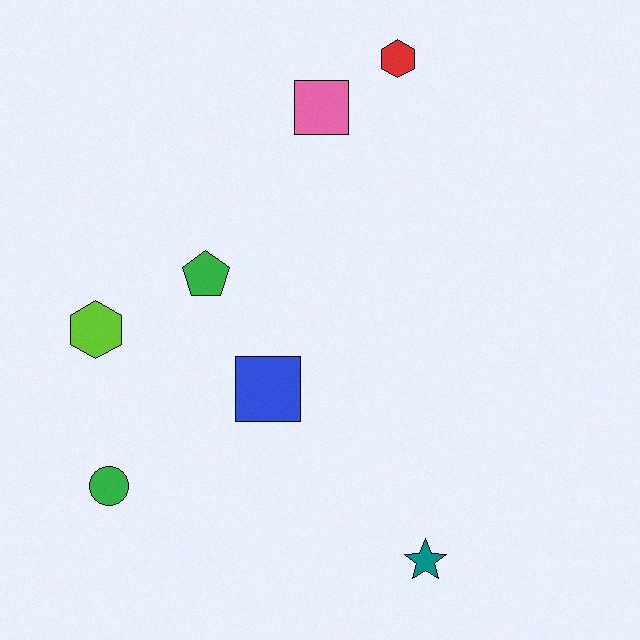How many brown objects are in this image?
There are no brown objects.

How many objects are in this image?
There are 7 objects.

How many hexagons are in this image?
There are 2 hexagons.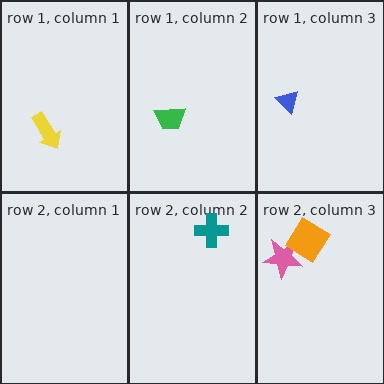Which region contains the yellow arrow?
The row 1, column 1 region.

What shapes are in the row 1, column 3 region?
The blue triangle.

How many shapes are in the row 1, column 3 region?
1.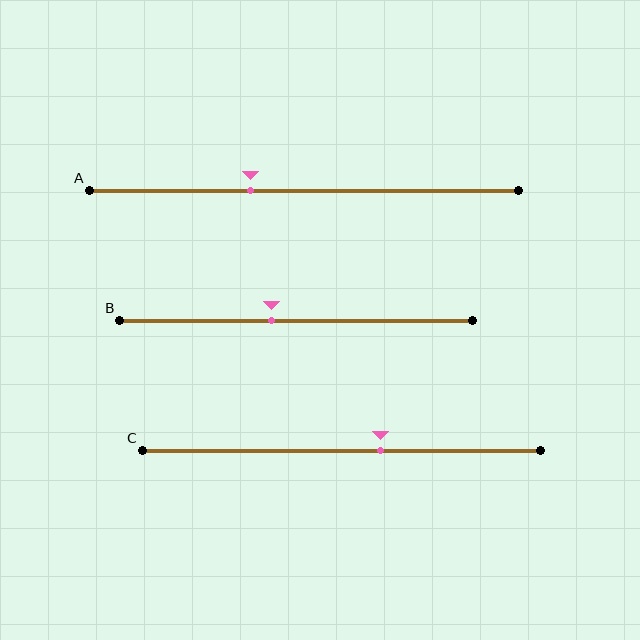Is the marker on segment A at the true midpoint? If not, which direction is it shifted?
No, the marker on segment A is shifted to the left by about 12% of the segment length.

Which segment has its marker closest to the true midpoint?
Segment B has its marker closest to the true midpoint.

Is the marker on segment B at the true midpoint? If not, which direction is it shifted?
No, the marker on segment B is shifted to the left by about 7% of the segment length.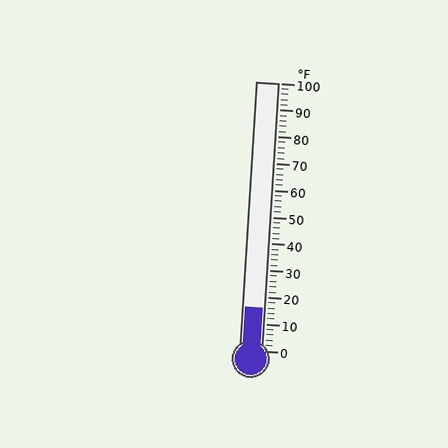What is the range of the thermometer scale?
The thermometer scale ranges from 0°F to 100°F.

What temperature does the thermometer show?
The thermometer shows approximately 16°F.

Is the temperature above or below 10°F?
The temperature is above 10°F.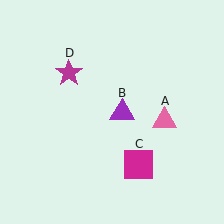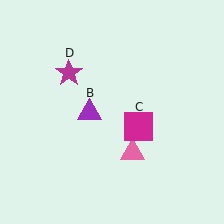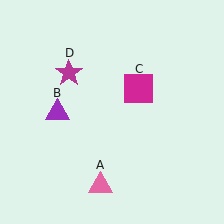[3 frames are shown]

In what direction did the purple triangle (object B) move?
The purple triangle (object B) moved left.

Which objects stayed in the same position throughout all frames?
Magenta star (object D) remained stationary.